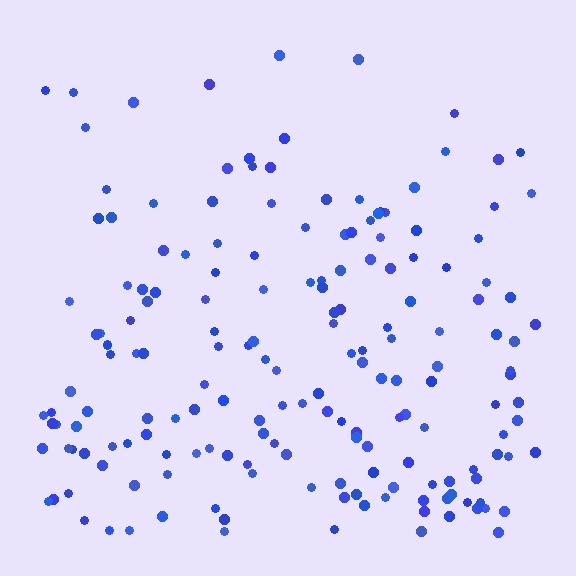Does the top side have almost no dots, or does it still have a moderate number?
Still a moderate number, just noticeably fewer than the bottom.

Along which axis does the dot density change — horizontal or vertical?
Vertical.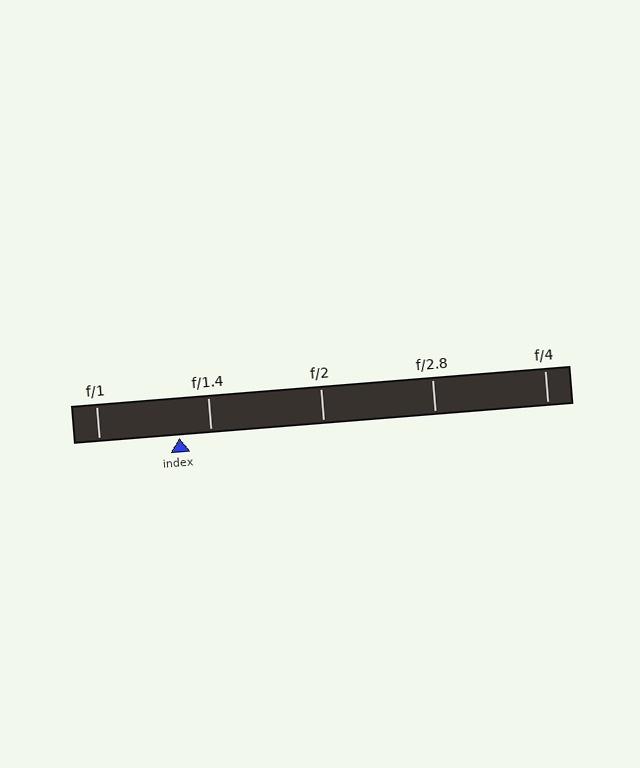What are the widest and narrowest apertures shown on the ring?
The widest aperture shown is f/1 and the narrowest is f/4.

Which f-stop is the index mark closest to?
The index mark is closest to f/1.4.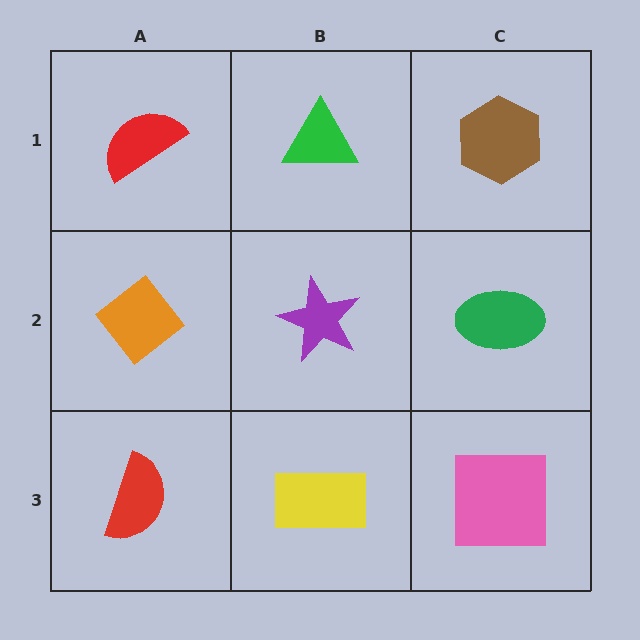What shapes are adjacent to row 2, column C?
A brown hexagon (row 1, column C), a pink square (row 3, column C), a purple star (row 2, column B).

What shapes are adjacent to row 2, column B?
A green triangle (row 1, column B), a yellow rectangle (row 3, column B), an orange diamond (row 2, column A), a green ellipse (row 2, column C).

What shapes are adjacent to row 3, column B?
A purple star (row 2, column B), a red semicircle (row 3, column A), a pink square (row 3, column C).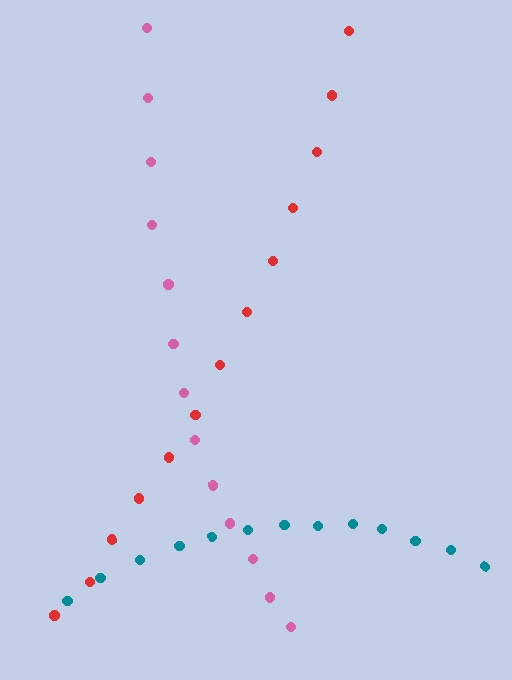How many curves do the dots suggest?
There are 3 distinct paths.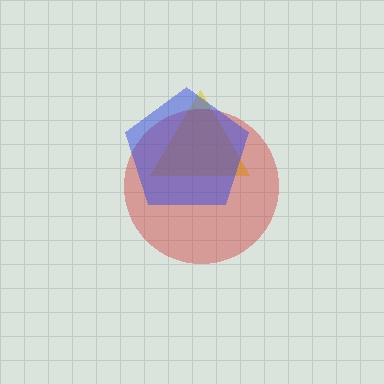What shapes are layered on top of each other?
The layered shapes are: a yellow triangle, a red circle, a blue pentagon.